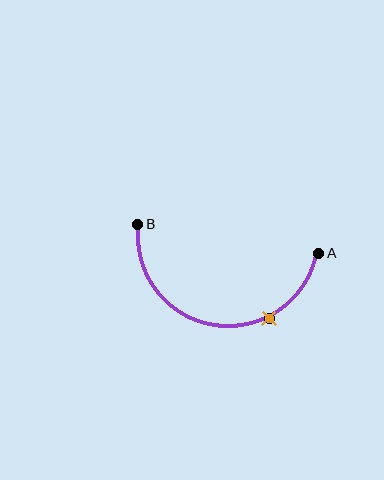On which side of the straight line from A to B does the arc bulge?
The arc bulges below the straight line connecting A and B.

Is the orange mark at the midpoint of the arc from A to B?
No. The orange mark lies on the arc but is closer to endpoint A. The arc midpoint would be at the point on the curve equidistant along the arc from both A and B.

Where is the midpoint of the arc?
The arc midpoint is the point on the curve farthest from the straight line joining A and B. It sits below that line.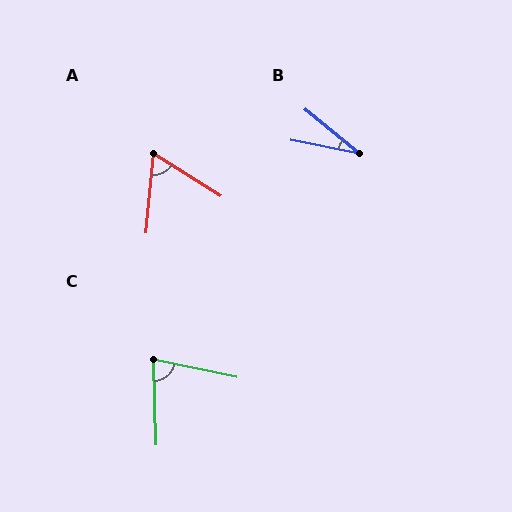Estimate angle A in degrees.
Approximately 63 degrees.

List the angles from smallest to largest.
B (29°), A (63°), C (77°).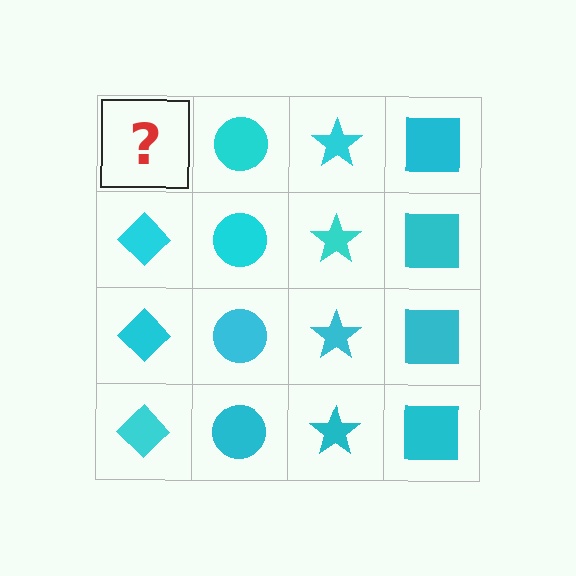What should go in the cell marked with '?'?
The missing cell should contain a cyan diamond.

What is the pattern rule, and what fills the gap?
The rule is that each column has a consistent shape. The gap should be filled with a cyan diamond.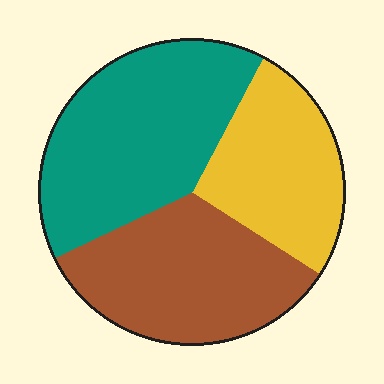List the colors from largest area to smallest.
From largest to smallest: teal, brown, yellow.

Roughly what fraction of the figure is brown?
Brown covers around 35% of the figure.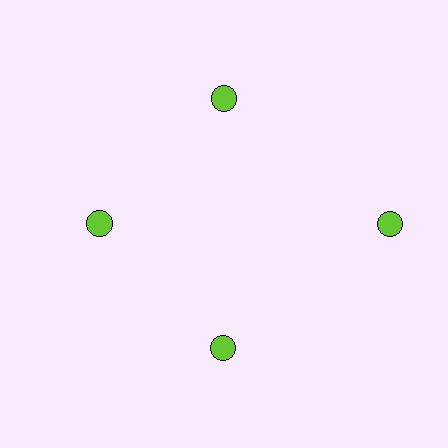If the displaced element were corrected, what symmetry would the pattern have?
It would have 4-fold rotational symmetry — the pattern would map onto itself every 90 degrees.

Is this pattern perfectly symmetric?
No. The 4 lime circles are arranged in a ring, but one element near the 3 o'clock position is pushed outward from the center, breaking the 4-fold rotational symmetry.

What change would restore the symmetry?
The symmetry would be restored by moving it inward, back onto the ring so that all 4 circles sit at equal angles and equal distance from the center.